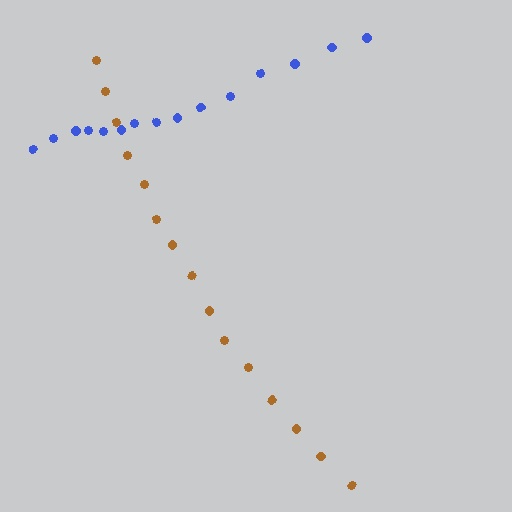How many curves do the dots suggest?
There are 2 distinct paths.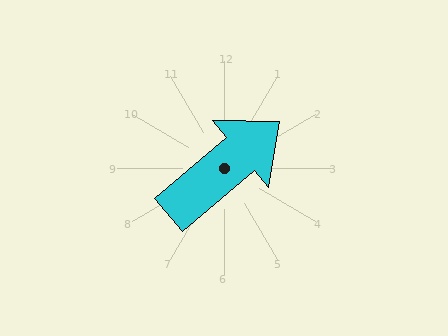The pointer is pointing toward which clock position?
Roughly 2 o'clock.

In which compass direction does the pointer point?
Northeast.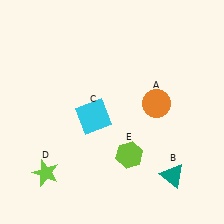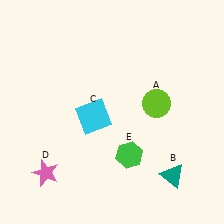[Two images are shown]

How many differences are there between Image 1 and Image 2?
There are 3 differences between the two images.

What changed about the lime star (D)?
In Image 1, D is lime. In Image 2, it changed to pink.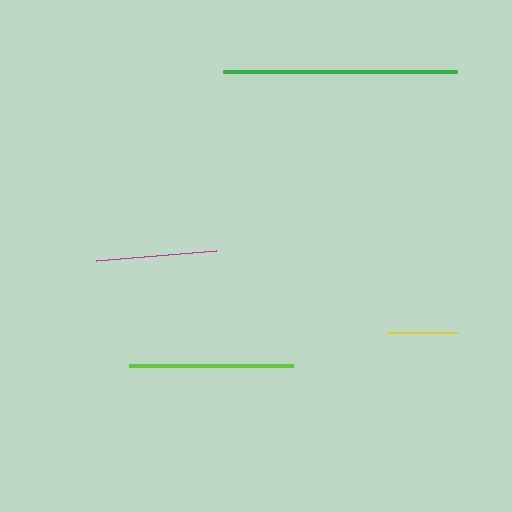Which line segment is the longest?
The green line is the longest at approximately 235 pixels.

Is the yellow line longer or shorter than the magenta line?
The magenta line is longer than the yellow line.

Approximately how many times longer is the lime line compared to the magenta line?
The lime line is approximately 1.4 times the length of the magenta line.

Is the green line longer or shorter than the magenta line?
The green line is longer than the magenta line.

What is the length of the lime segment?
The lime segment is approximately 164 pixels long.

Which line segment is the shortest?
The yellow line is the shortest at approximately 70 pixels.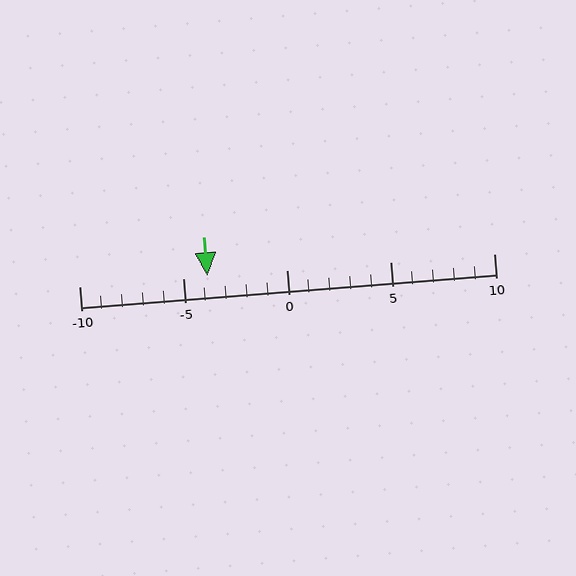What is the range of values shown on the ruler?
The ruler shows values from -10 to 10.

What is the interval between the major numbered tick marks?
The major tick marks are spaced 5 units apart.